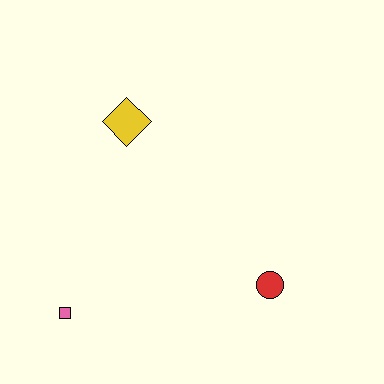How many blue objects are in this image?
There are no blue objects.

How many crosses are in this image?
There are no crosses.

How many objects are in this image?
There are 3 objects.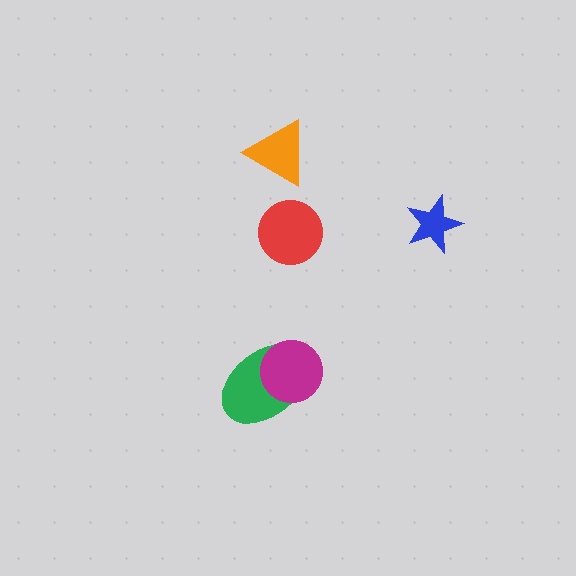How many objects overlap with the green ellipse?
1 object overlaps with the green ellipse.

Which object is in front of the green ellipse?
The magenta circle is in front of the green ellipse.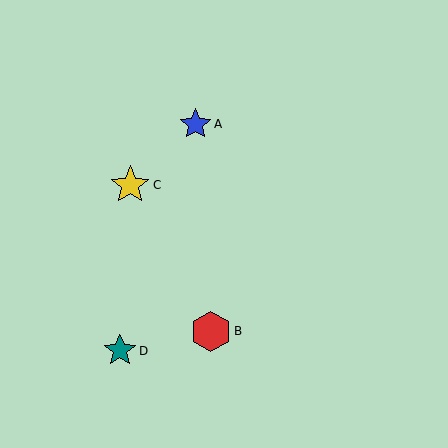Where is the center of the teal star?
The center of the teal star is at (120, 351).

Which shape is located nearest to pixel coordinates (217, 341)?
The red hexagon (labeled B) at (211, 331) is nearest to that location.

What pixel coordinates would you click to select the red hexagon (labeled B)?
Click at (211, 331) to select the red hexagon B.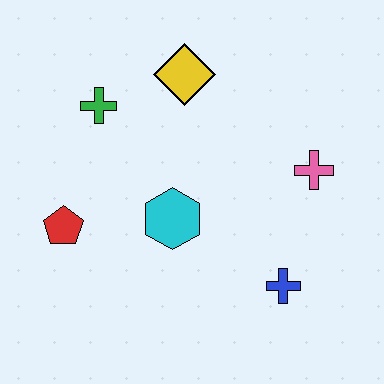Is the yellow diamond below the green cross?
No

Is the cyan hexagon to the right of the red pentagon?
Yes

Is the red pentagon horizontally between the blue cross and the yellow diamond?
No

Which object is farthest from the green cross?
The blue cross is farthest from the green cross.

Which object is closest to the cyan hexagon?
The red pentagon is closest to the cyan hexagon.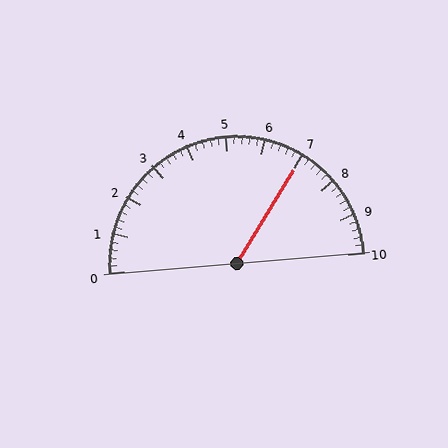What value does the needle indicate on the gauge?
The needle indicates approximately 7.0.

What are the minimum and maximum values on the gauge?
The gauge ranges from 0 to 10.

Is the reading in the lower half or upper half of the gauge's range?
The reading is in the upper half of the range (0 to 10).